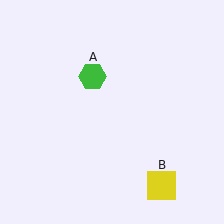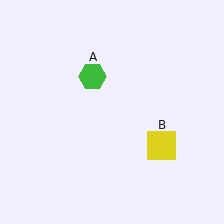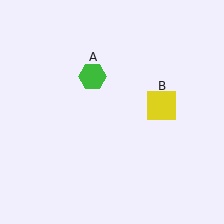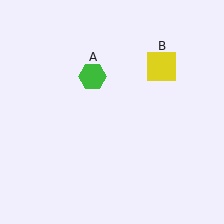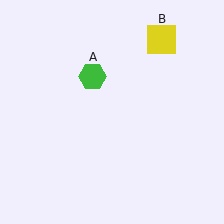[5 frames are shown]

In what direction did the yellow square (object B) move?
The yellow square (object B) moved up.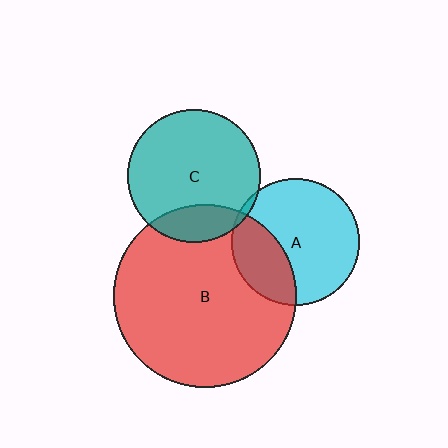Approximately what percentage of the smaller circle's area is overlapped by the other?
Approximately 5%.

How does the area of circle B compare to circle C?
Approximately 1.9 times.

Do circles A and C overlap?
Yes.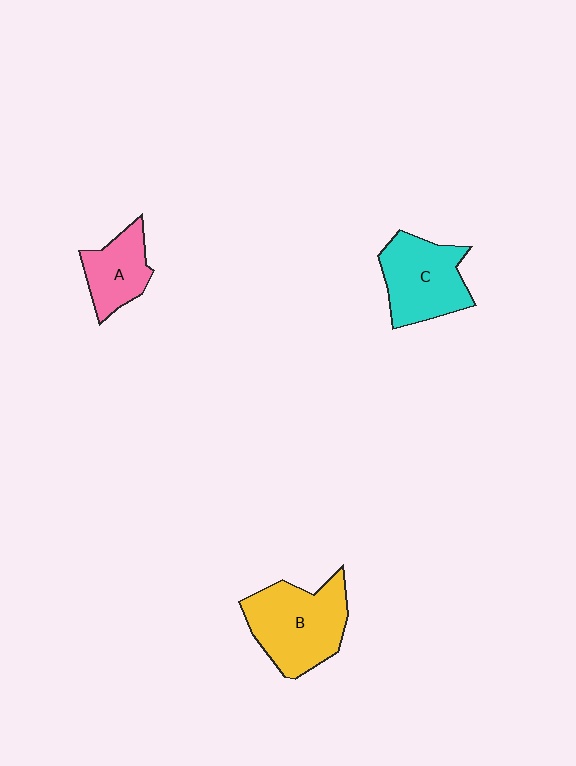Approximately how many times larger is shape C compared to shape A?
Approximately 1.5 times.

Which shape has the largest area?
Shape B (yellow).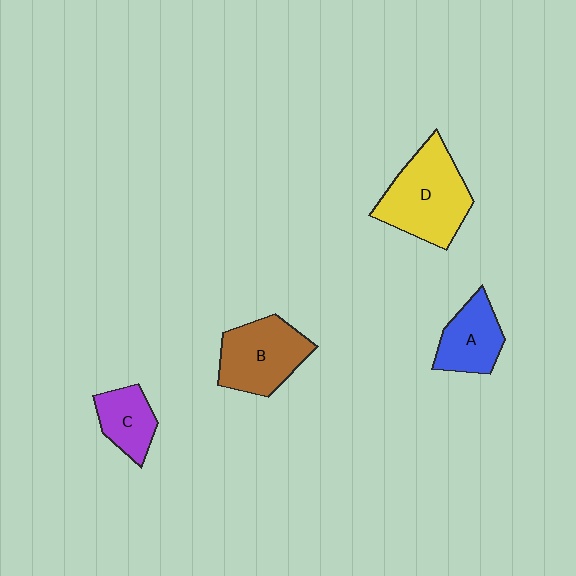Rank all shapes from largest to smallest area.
From largest to smallest: D (yellow), B (brown), A (blue), C (purple).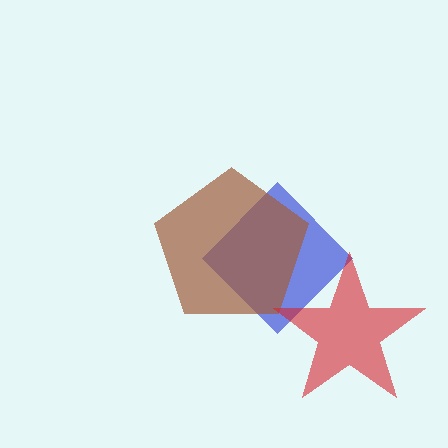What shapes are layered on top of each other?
The layered shapes are: a blue diamond, a brown pentagon, a red star.